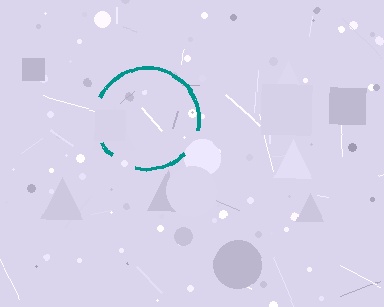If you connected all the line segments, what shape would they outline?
They would outline a circle.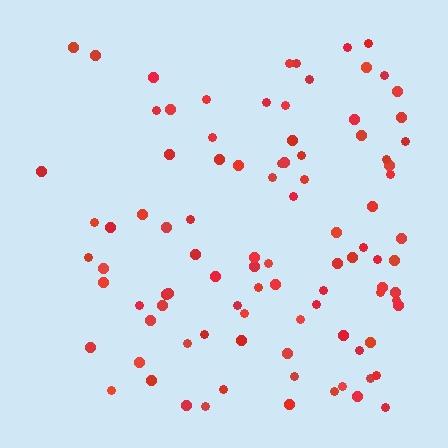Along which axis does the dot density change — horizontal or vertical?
Horizontal.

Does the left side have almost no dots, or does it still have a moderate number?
Still a moderate number, just noticeably fewer than the right.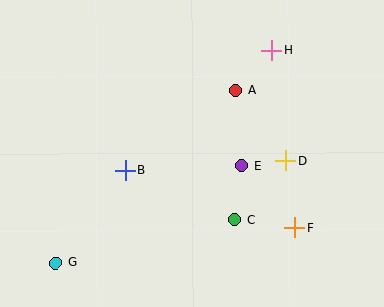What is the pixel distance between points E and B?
The distance between E and B is 117 pixels.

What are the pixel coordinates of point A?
Point A is at (235, 90).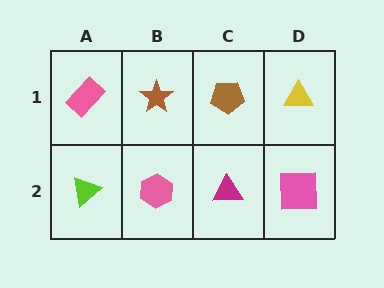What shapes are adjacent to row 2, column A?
A pink rectangle (row 1, column A), a pink hexagon (row 2, column B).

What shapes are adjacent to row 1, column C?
A magenta triangle (row 2, column C), a brown star (row 1, column B), a yellow triangle (row 1, column D).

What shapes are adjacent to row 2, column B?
A brown star (row 1, column B), a lime triangle (row 2, column A), a magenta triangle (row 2, column C).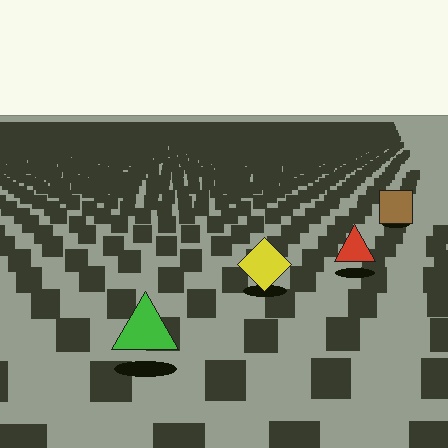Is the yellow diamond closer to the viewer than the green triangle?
No. The green triangle is closer — you can tell from the texture gradient: the ground texture is coarser near it.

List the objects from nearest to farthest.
From nearest to farthest: the green triangle, the yellow diamond, the red triangle, the brown square.